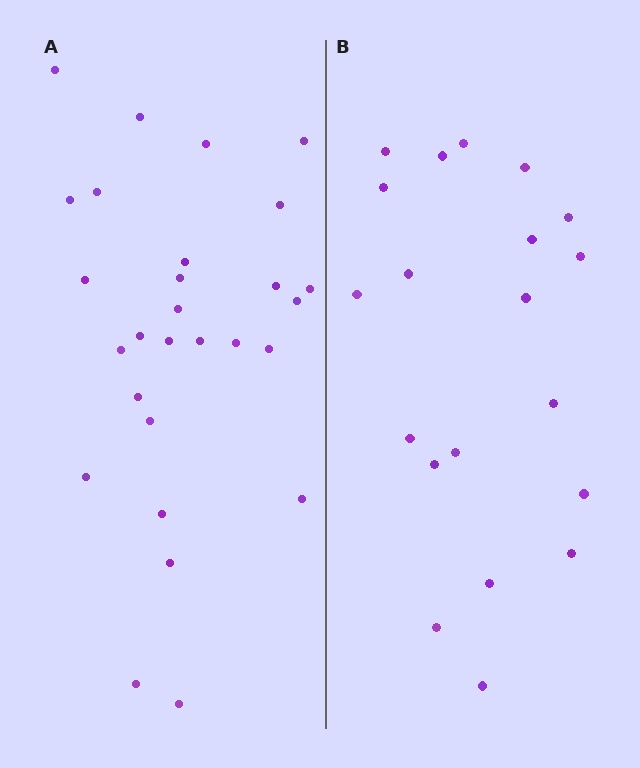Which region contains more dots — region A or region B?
Region A (the left region) has more dots.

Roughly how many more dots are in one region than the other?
Region A has roughly 8 or so more dots than region B.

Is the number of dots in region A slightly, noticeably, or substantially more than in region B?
Region A has noticeably more, but not dramatically so. The ratio is roughly 1.4 to 1.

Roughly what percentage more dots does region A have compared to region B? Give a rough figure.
About 40% more.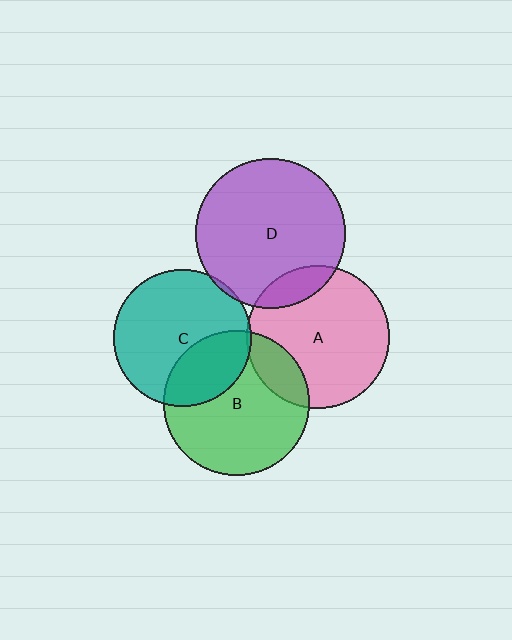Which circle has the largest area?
Circle D (purple).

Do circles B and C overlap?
Yes.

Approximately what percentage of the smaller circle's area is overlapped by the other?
Approximately 30%.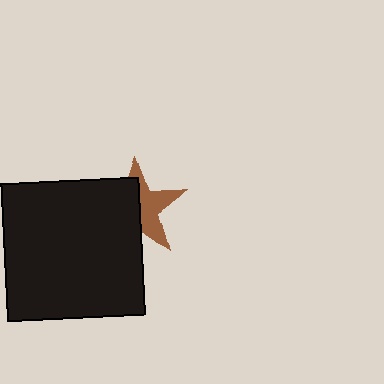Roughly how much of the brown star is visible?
About half of it is visible (roughly 48%).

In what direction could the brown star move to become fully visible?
The brown star could move right. That would shift it out from behind the black square entirely.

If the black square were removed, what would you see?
You would see the complete brown star.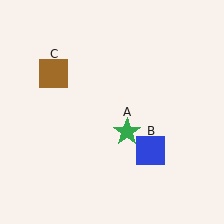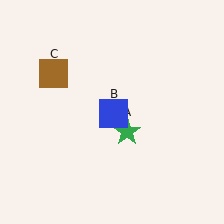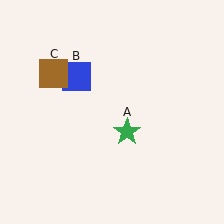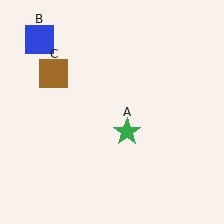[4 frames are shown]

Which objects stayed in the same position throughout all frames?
Green star (object A) and brown square (object C) remained stationary.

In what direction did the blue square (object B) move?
The blue square (object B) moved up and to the left.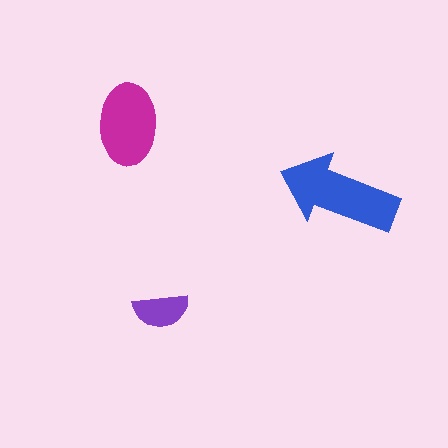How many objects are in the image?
There are 3 objects in the image.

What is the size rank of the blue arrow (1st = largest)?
1st.